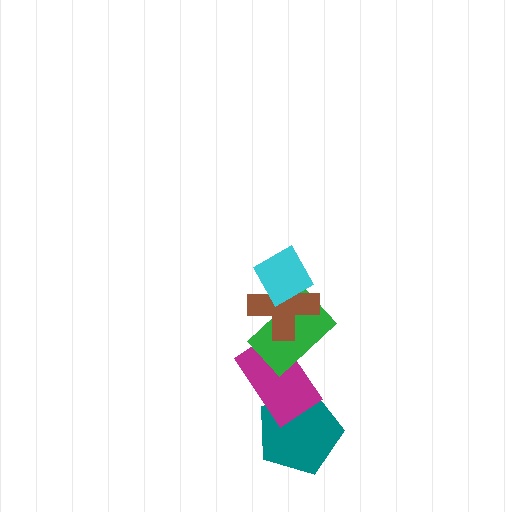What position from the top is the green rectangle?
The green rectangle is 3rd from the top.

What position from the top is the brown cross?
The brown cross is 2nd from the top.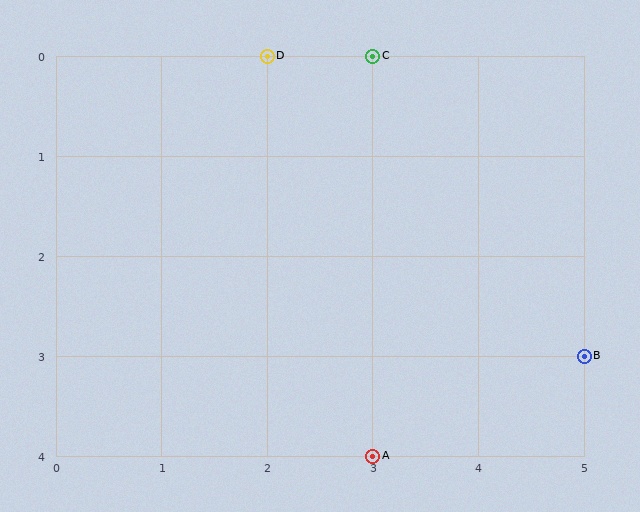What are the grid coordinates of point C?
Point C is at grid coordinates (3, 0).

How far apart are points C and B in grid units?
Points C and B are 2 columns and 3 rows apart (about 3.6 grid units diagonally).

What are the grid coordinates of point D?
Point D is at grid coordinates (2, 0).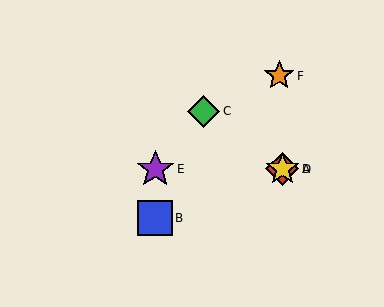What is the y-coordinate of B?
Object B is at y≈218.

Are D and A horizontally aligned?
Yes, both are at y≈169.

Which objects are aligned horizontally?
Objects A, D, E are aligned horizontally.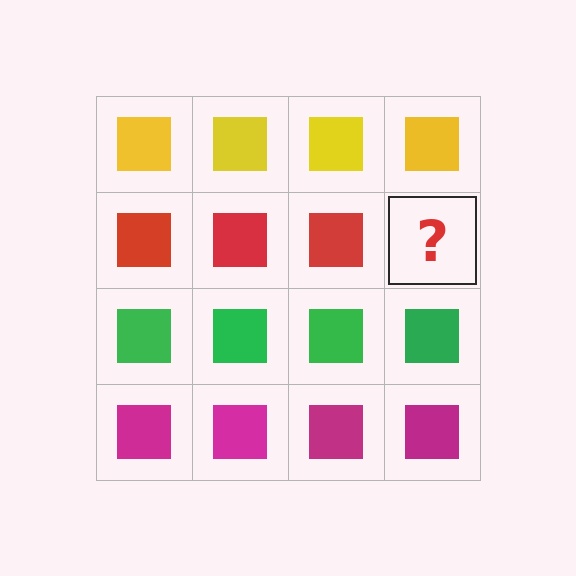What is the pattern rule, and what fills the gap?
The rule is that each row has a consistent color. The gap should be filled with a red square.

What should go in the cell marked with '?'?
The missing cell should contain a red square.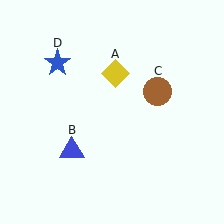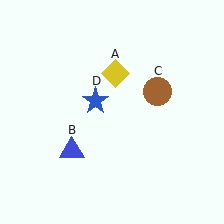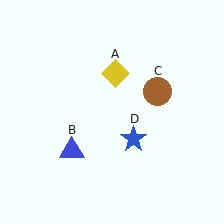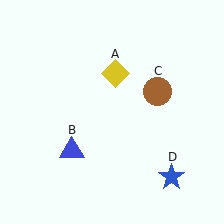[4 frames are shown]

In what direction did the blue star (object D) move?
The blue star (object D) moved down and to the right.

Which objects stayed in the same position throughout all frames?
Yellow diamond (object A) and blue triangle (object B) and brown circle (object C) remained stationary.